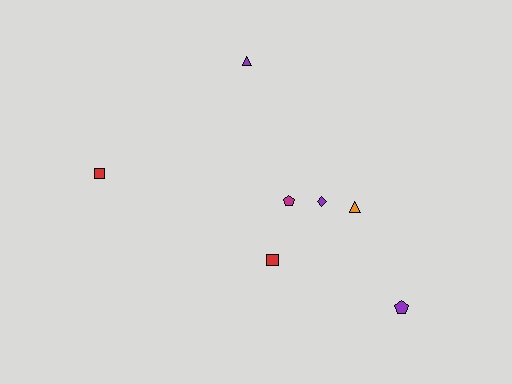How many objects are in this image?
There are 7 objects.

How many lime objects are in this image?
There are no lime objects.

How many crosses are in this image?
There are no crosses.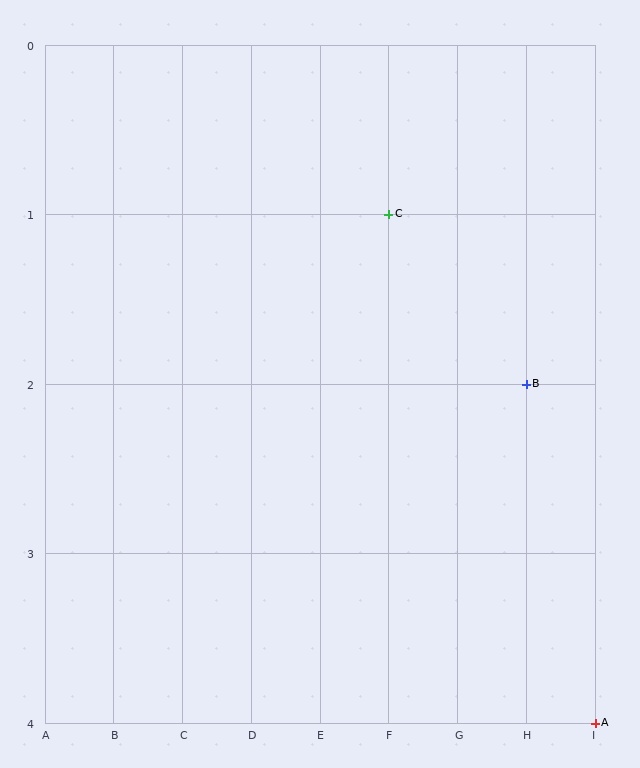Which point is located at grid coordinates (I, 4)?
Point A is at (I, 4).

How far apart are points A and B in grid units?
Points A and B are 1 column and 2 rows apart (about 2.2 grid units diagonally).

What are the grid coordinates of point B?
Point B is at grid coordinates (H, 2).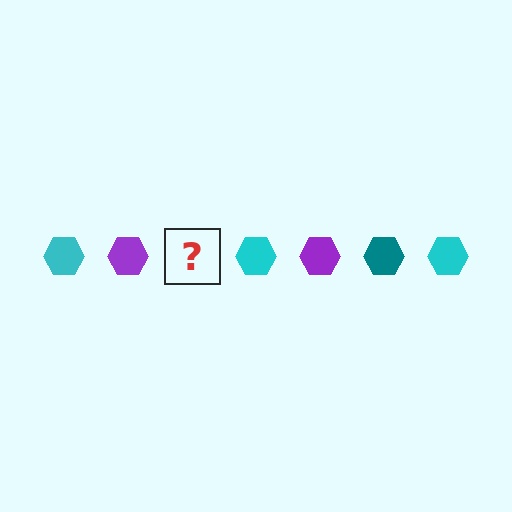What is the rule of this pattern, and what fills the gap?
The rule is that the pattern cycles through cyan, purple, teal hexagons. The gap should be filled with a teal hexagon.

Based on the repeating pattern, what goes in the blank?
The blank should be a teal hexagon.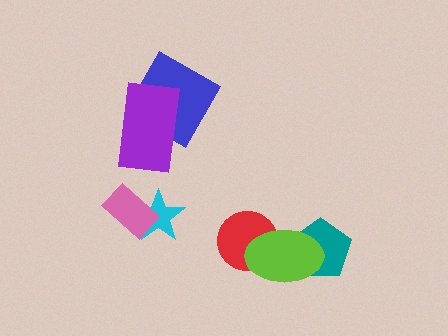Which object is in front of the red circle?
The lime ellipse is in front of the red circle.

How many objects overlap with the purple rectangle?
1 object overlaps with the purple rectangle.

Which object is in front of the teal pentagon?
The lime ellipse is in front of the teal pentagon.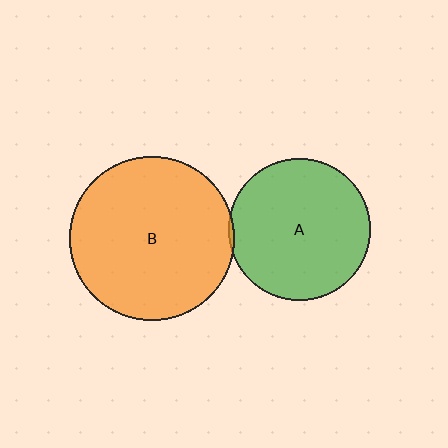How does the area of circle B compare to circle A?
Approximately 1.3 times.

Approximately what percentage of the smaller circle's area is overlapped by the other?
Approximately 5%.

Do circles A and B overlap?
Yes.